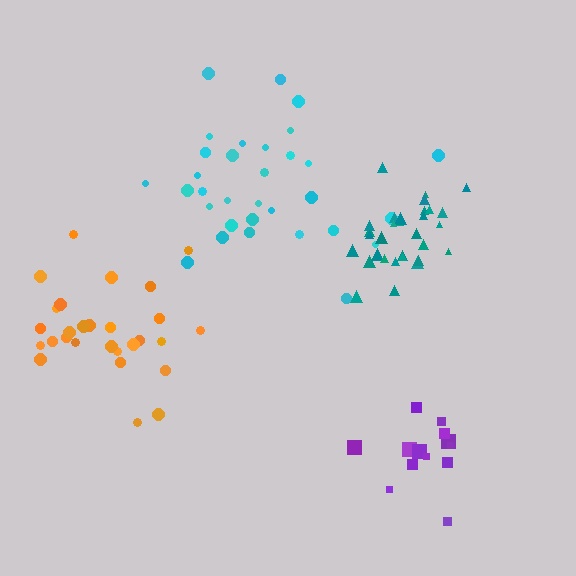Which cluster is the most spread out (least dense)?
Purple.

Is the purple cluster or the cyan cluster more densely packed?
Cyan.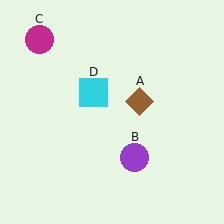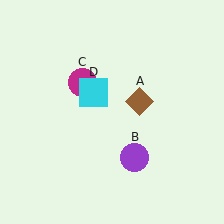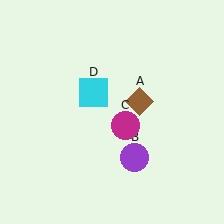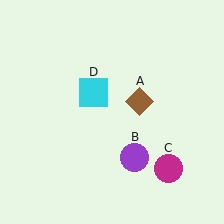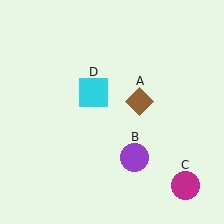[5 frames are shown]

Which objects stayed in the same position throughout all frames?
Brown diamond (object A) and purple circle (object B) and cyan square (object D) remained stationary.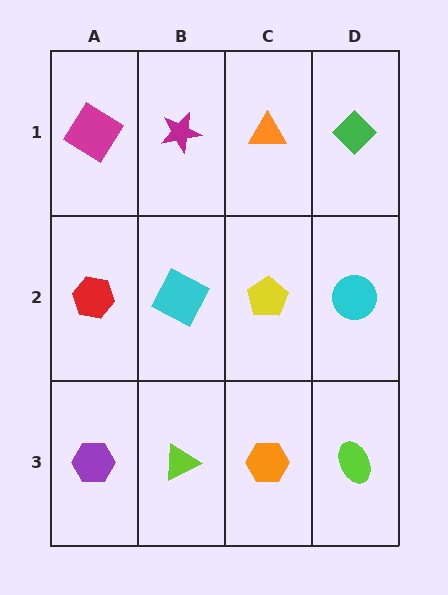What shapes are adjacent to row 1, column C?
A yellow pentagon (row 2, column C), a magenta star (row 1, column B), a green diamond (row 1, column D).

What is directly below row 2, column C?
An orange hexagon.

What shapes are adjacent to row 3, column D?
A cyan circle (row 2, column D), an orange hexagon (row 3, column C).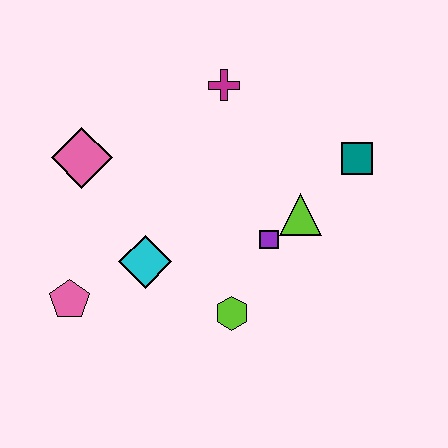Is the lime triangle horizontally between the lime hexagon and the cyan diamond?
No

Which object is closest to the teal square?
The lime triangle is closest to the teal square.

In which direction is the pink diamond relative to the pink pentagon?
The pink diamond is above the pink pentagon.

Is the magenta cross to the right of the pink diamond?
Yes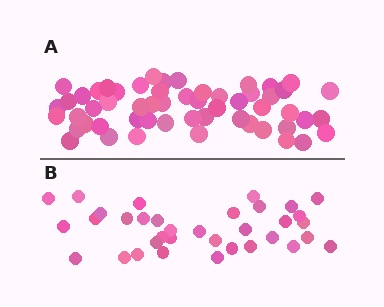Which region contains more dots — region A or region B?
Region A (the top region) has more dots.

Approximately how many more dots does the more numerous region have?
Region A has approximately 20 more dots than region B.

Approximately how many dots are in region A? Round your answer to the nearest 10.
About 60 dots. (The exact count is 55, which rounds to 60.)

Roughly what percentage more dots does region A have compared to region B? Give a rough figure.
About 55% more.